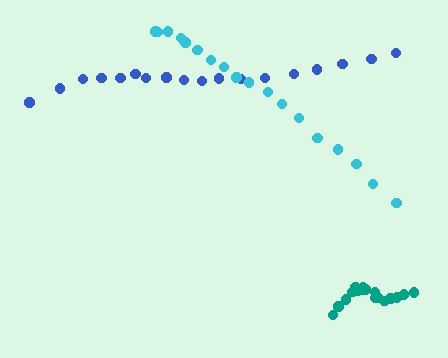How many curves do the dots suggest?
There are 3 distinct paths.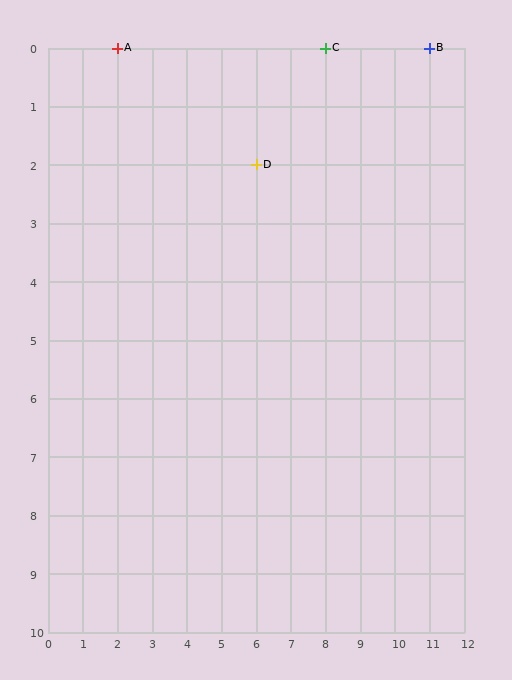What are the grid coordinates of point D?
Point D is at grid coordinates (6, 2).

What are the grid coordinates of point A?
Point A is at grid coordinates (2, 0).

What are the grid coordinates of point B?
Point B is at grid coordinates (11, 0).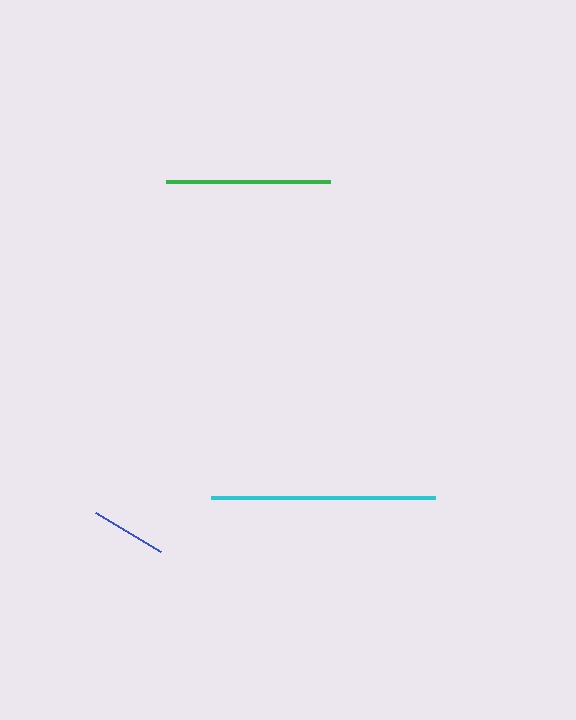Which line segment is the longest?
The cyan line is the longest at approximately 224 pixels.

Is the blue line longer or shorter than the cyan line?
The cyan line is longer than the blue line.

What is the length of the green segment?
The green segment is approximately 164 pixels long.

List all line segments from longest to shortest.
From longest to shortest: cyan, green, blue.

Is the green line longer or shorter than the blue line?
The green line is longer than the blue line.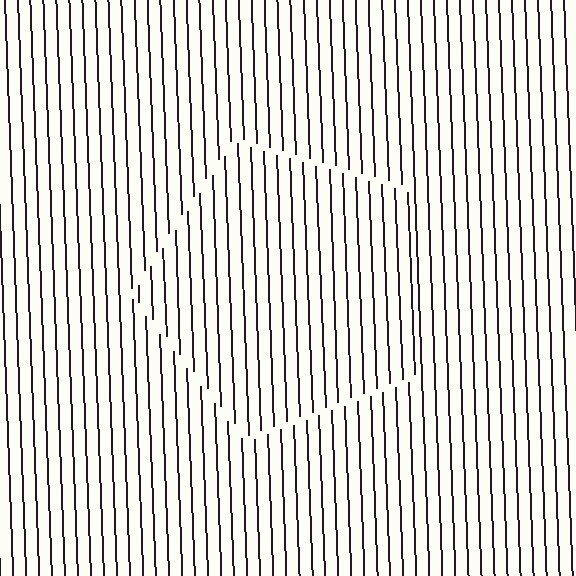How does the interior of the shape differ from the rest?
The interior of the shape contains the same grating, shifted by half a period — the contour is defined by the phase discontinuity where line-ends from the inner and outer gratings abut.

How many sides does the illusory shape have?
5 sides — the line-ends trace a pentagon.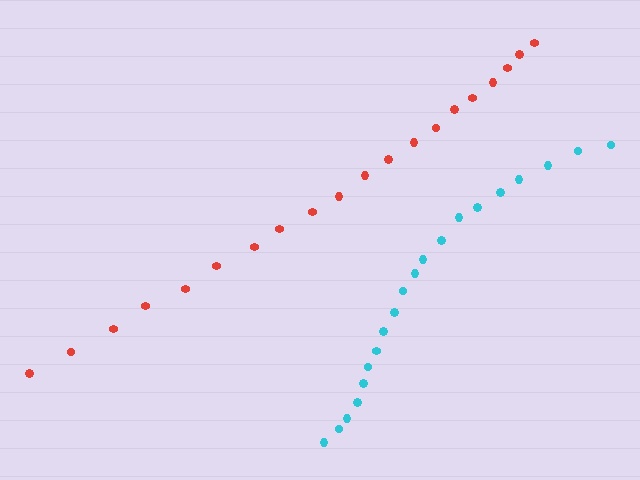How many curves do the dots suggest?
There are 2 distinct paths.